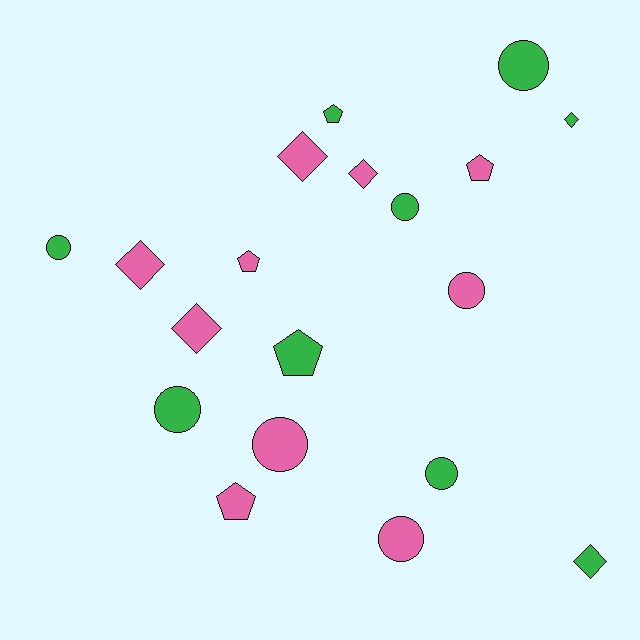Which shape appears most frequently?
Circle, with 8 objects.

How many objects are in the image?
There are 19 objects.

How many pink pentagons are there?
There are 3 pink pentagons.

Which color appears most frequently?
Pink, with 10 objects.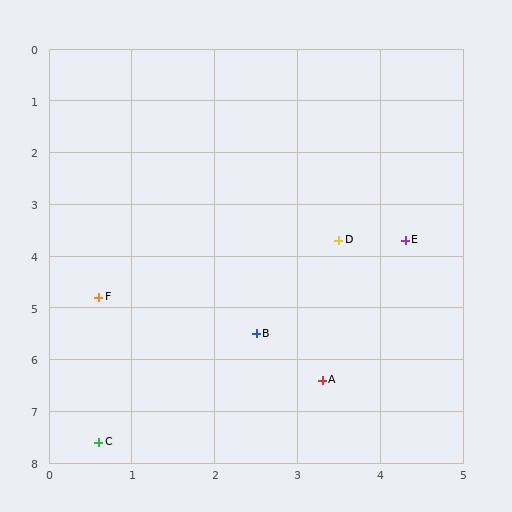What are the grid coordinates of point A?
Point A is at approximately (3.3, 6.4).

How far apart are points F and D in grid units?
Points F and D are about 3.1 grid units apart.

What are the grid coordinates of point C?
Point C is at approximately (0.6, 7.6).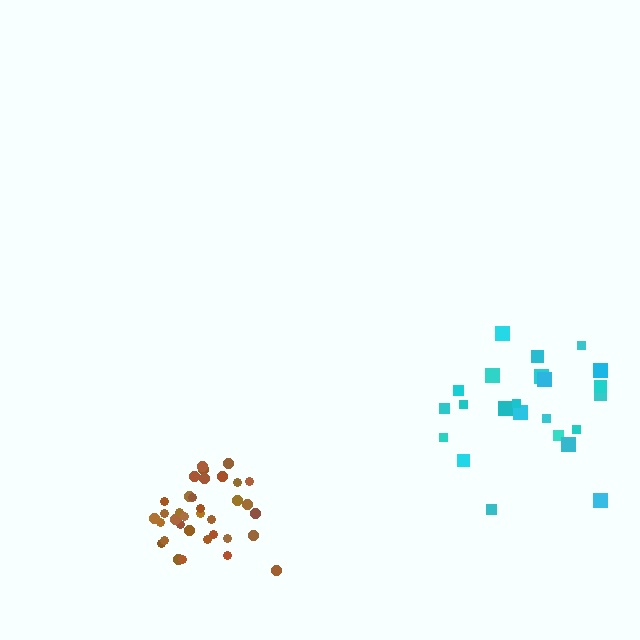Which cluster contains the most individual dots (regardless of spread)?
Brown (35).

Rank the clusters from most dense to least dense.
brown, cyan.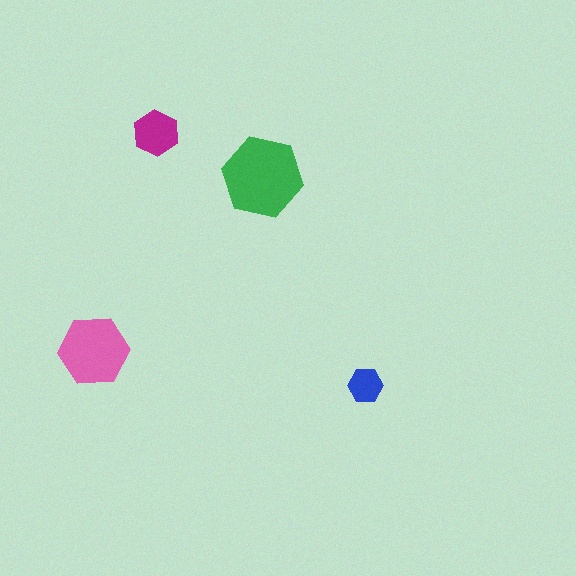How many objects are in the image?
There are 4 objects in the image.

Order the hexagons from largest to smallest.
the green one, the pink one, the magenta one, the blue one.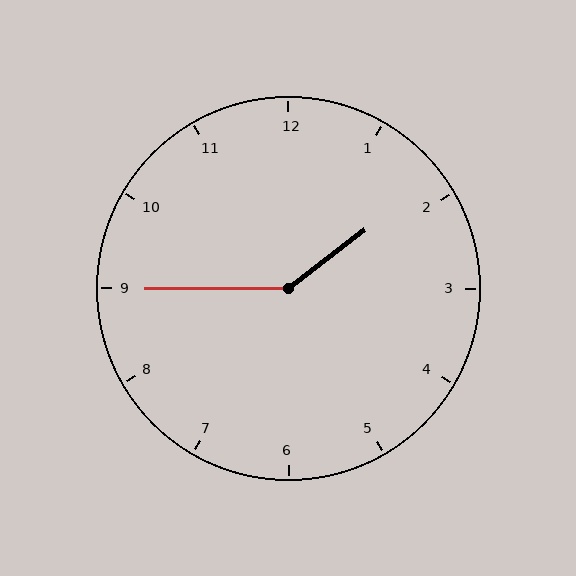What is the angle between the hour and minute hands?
Approximately 142 degrees.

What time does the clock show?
1:45.